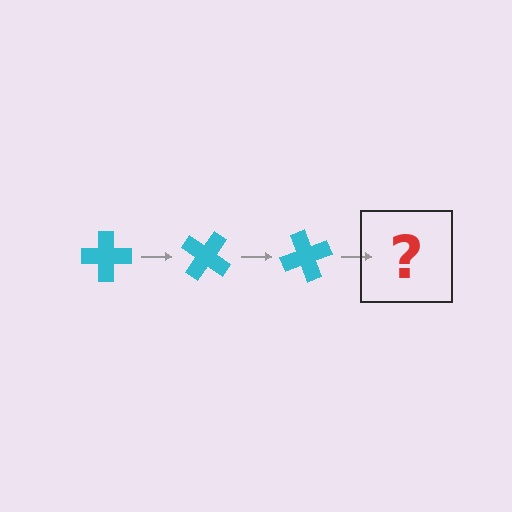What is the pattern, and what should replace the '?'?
The pattern is that the cross rotates 35 degrees each step. The '?' should be a cyan cross rotated 105 degrees.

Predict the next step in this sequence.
The next step is a cyan cross rotated 105 degrees.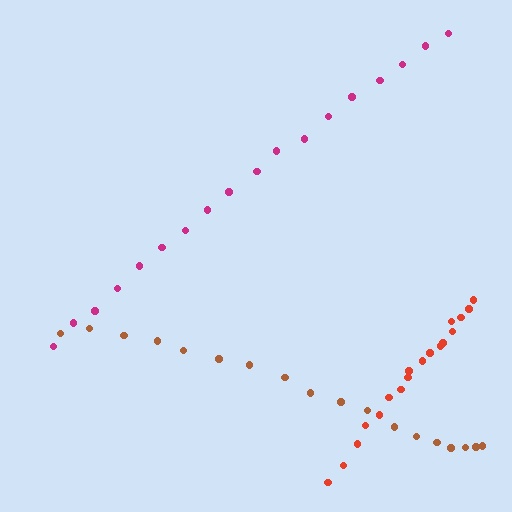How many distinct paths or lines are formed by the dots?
There are 3 distinct paths.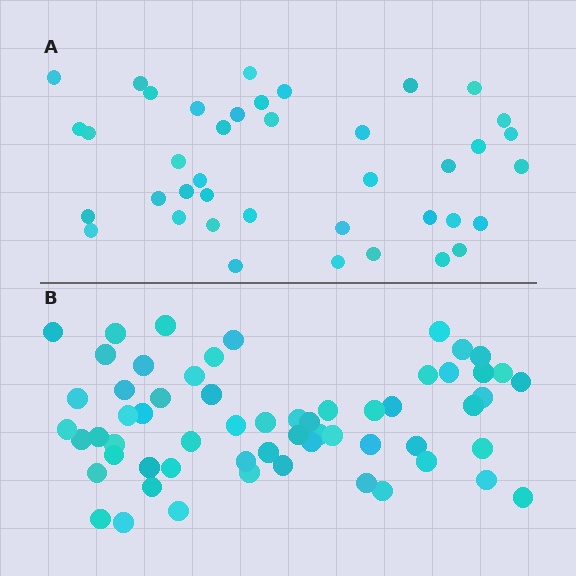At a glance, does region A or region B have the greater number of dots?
Region B (the bottom region) has more dots.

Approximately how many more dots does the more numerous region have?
Region B has approximately 20 more dots than region A.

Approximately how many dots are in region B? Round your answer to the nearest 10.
About 60 dots.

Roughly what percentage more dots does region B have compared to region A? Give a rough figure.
About 50% more.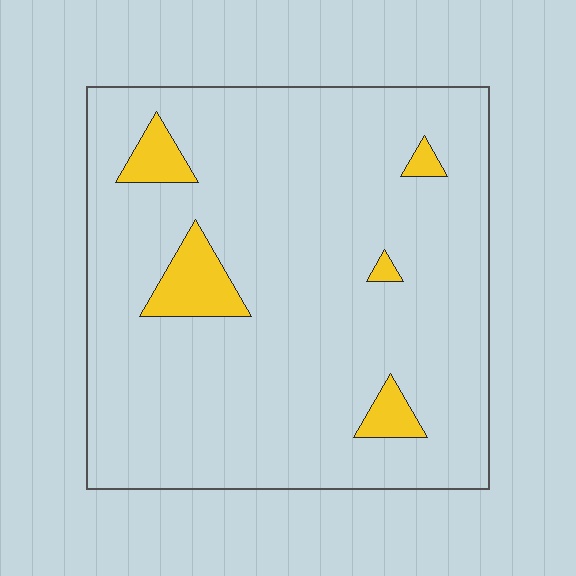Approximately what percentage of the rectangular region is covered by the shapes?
Approximately 10%.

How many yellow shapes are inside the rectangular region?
5.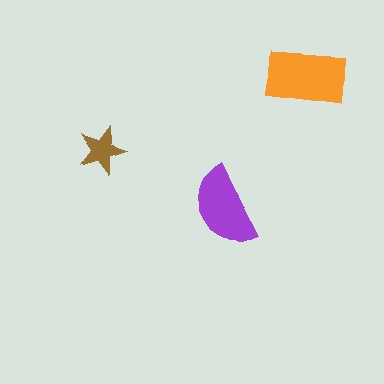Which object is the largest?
The orange rectangle.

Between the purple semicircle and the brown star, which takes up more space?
The purple semicircle.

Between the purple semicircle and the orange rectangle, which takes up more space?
The orange rectangle.